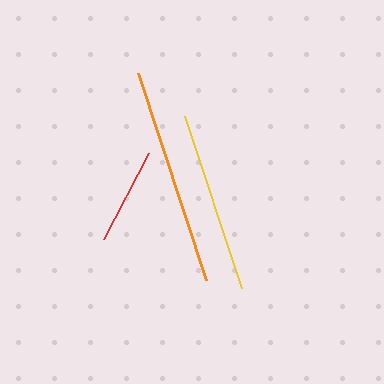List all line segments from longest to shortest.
From longest to shortest: orange, yellow, red.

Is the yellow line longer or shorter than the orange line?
The orange line is longer than the yellow line.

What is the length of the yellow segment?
The yellow segment is approximately 181 pixels long.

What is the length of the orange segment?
The orange segment is approximately 218 pixels long.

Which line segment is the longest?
The orange line is the longest at approximately 218 pixels.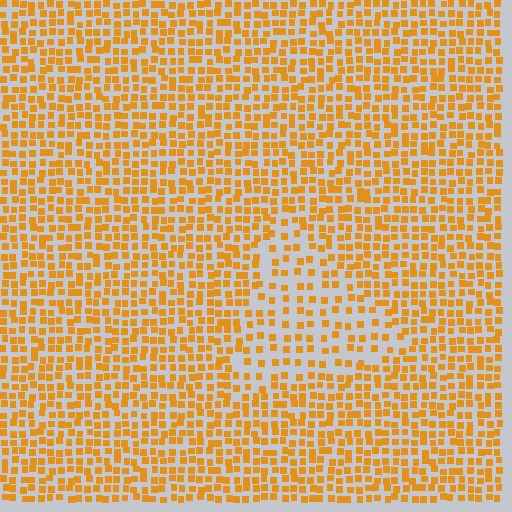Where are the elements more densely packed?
The elements are more densely packed outside the triangle boundary.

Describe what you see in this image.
The image contains small orange elements arranged at two different densities. A triangle-shaped region is visible where the elements are less densely packed than the surrounding area.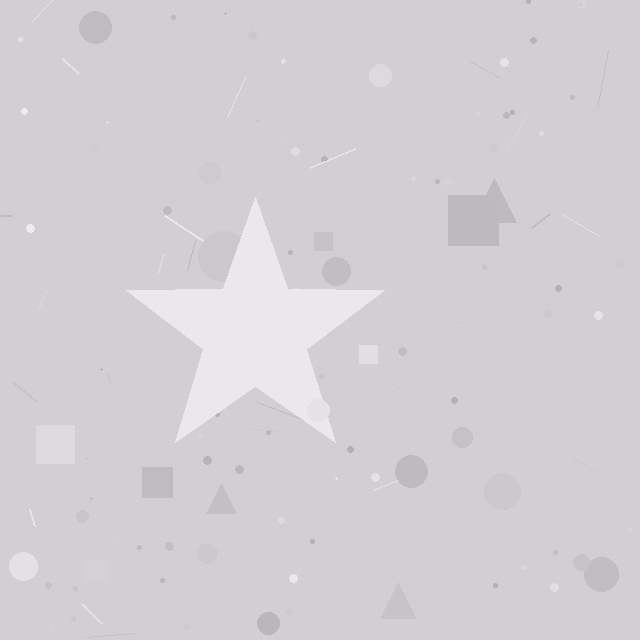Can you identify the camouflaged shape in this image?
The camouflaged shape is a star.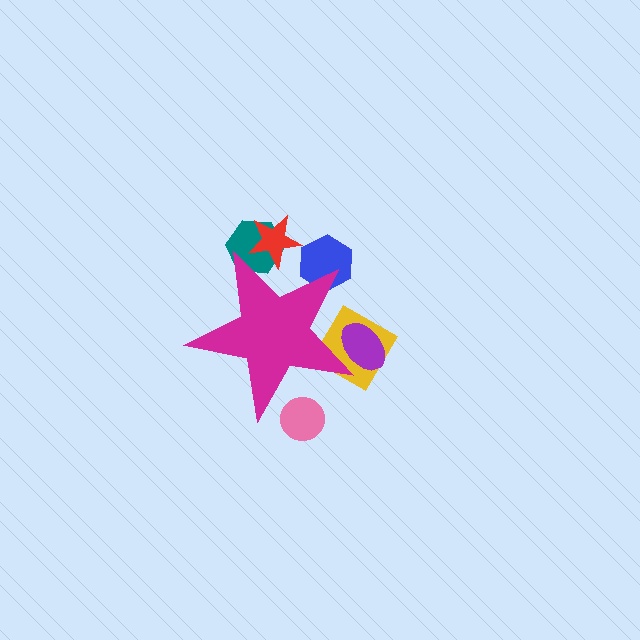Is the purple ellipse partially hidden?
Yes, the purple ellipse is partially hidden behind the magenta star.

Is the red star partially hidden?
Yes, the red star is partially hidden behind the magenta star.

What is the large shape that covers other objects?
A magenta star.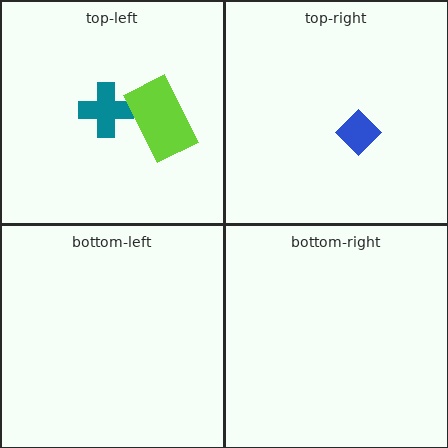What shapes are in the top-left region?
The teal cross, the lime rectangle.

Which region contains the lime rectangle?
The top-left region.